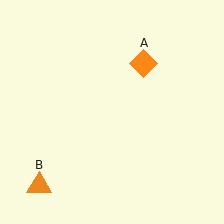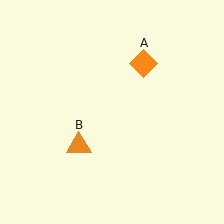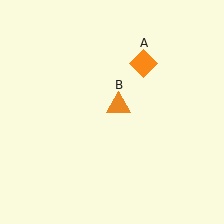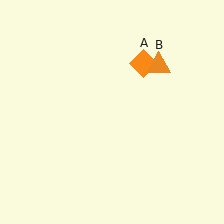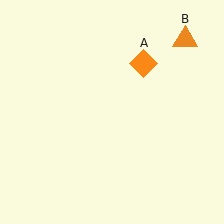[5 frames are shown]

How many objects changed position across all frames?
1 object changed position: orange triangle (object B).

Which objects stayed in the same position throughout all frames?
Orange diamond (object A) remained stationary.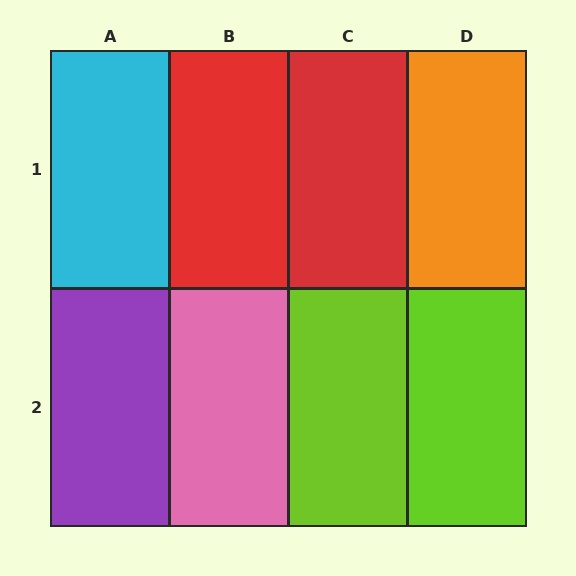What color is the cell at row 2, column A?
Purple.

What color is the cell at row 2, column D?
Lime.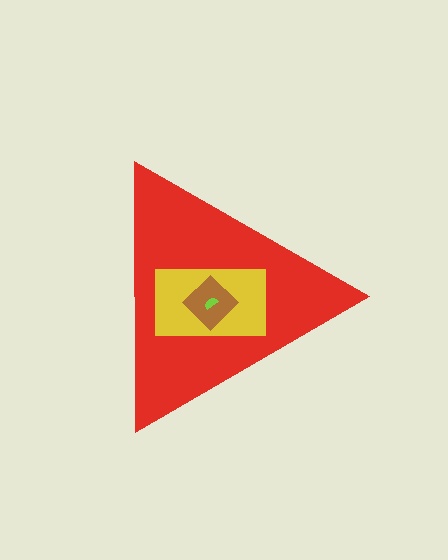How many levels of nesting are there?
4.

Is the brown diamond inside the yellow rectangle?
Yes.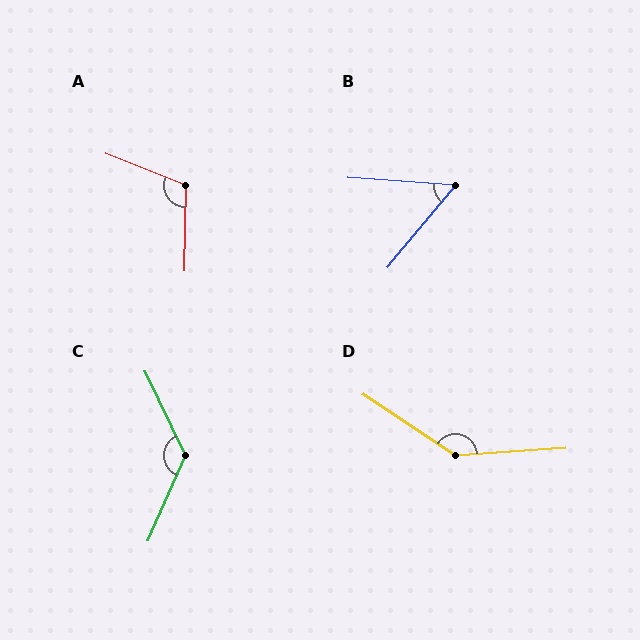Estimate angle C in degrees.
Approximately 131 degrees.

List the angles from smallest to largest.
B (54°), A (110°), C (131°), D (143°).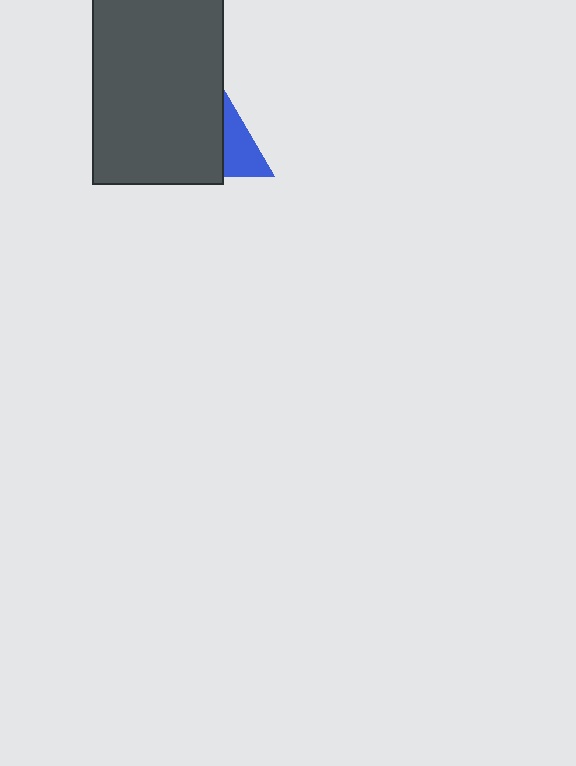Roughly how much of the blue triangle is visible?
A small part of it is visible (roughly 37%).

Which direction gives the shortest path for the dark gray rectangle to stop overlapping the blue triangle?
Moving left gives the shortest separation.